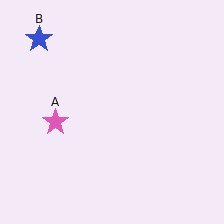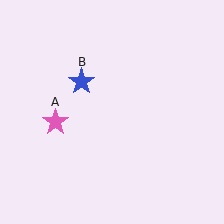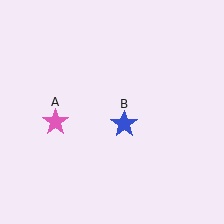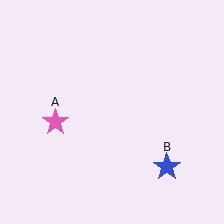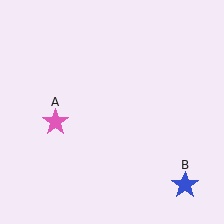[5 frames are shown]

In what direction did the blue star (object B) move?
The blue star (object B) moved down and to the right.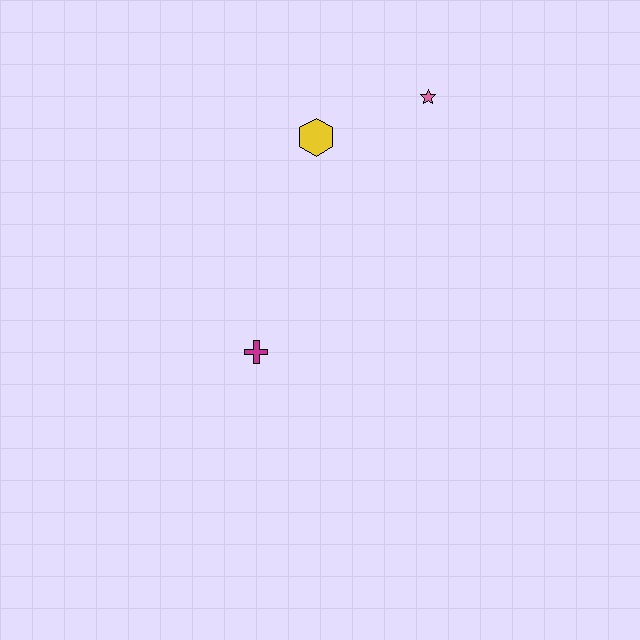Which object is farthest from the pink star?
The magenta cross is farthest from the pink star.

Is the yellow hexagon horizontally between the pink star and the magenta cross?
Yes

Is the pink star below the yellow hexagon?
No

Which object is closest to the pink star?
The yellow hexagon is closest to the pink star.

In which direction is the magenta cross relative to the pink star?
The magenta cross is below the pink star.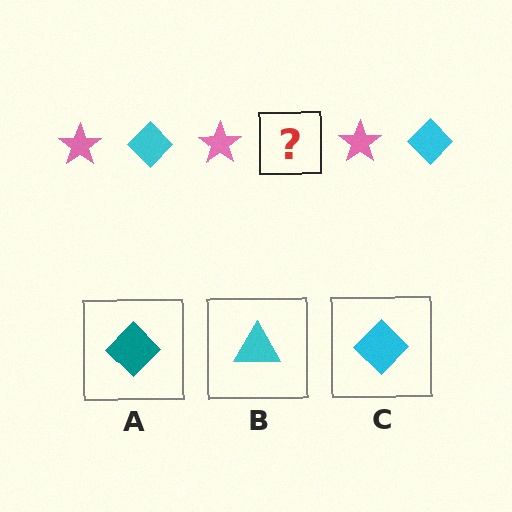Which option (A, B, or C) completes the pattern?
C.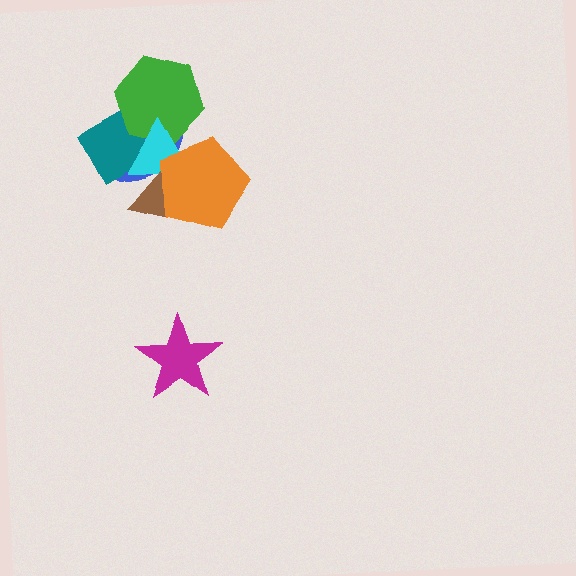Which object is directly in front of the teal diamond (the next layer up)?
The green hexagon is directly in front of the teal diamond.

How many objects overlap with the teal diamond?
4 objects overlap with the teal diamond.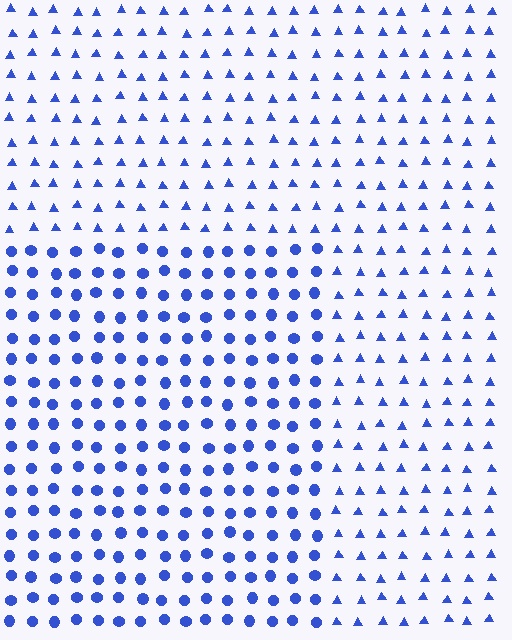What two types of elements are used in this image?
The image uses circles inside the rectangle region and triangles outside it.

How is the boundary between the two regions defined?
The boundary is defined by a change in element shape: circles inside vs. triangles outside. All elements share the same color and spacing.